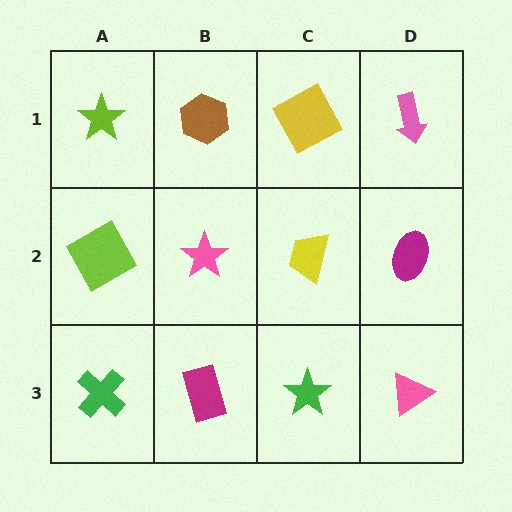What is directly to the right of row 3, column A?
A magenta rectangle.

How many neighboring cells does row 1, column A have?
2.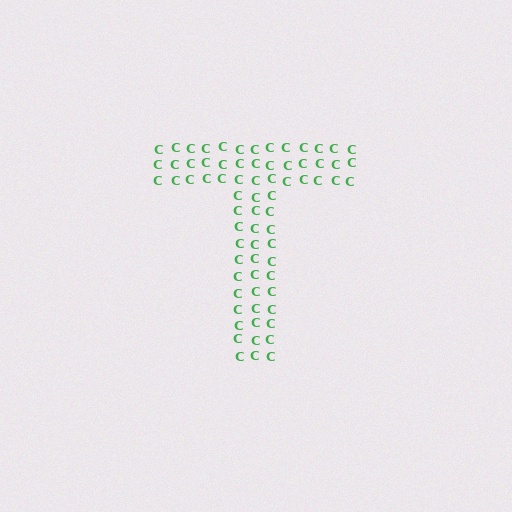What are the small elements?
The small elements are letter C's.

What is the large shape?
The large shape is the letter T.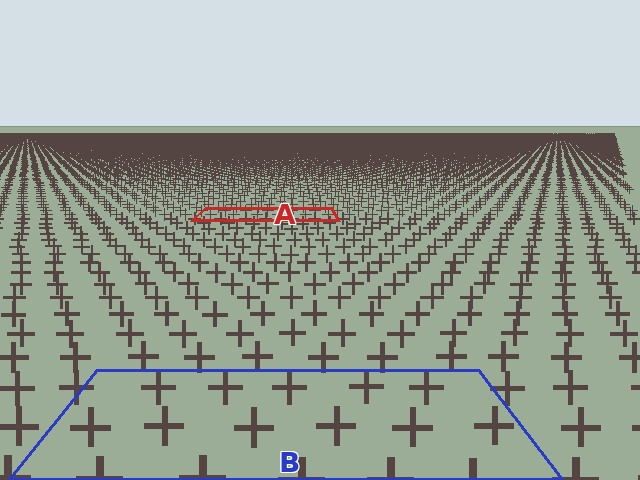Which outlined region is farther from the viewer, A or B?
Region A is farther from the viewer — the texture elements inside it appear smaller and more densely packed.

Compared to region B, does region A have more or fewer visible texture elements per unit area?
Region A has more texture elements per unit area — they are packed more densely because it is farther away.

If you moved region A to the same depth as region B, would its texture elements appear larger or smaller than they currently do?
They would appear larger. At a closer depth, the same texture elements are projected at a bigger on-screen size.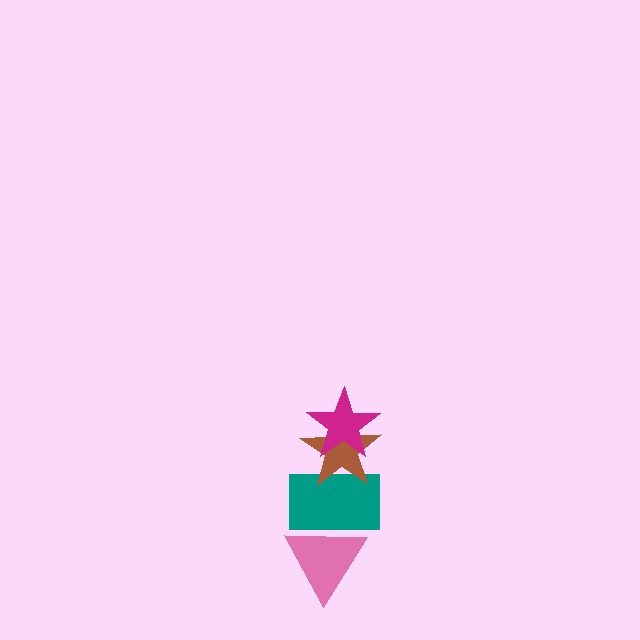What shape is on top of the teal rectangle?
The brown star is on top of the teal rectangle.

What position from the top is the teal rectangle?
The teal rectangle is 3rd from the top.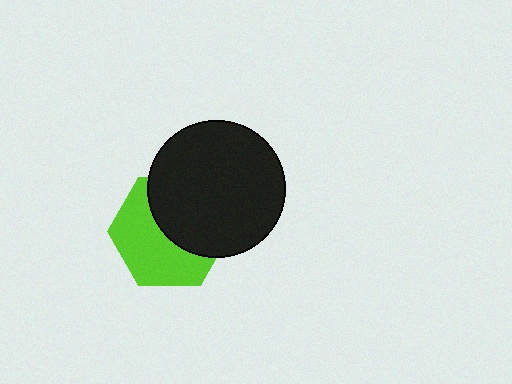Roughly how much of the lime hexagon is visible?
About half of it is visible (roughly 53%).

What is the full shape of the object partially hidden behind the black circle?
The partially hidden object is a lime hexagon.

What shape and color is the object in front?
The object in front is a black circle.